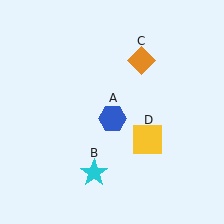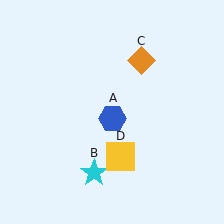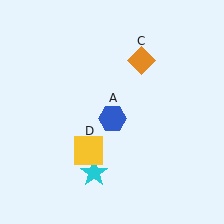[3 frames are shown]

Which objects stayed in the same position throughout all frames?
Blue hexagon (object A) and cyan star (object B) and orange diamond (object C) remained stationary.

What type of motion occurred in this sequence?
The yellow square (object D) rotated clockwise around the center of the scene.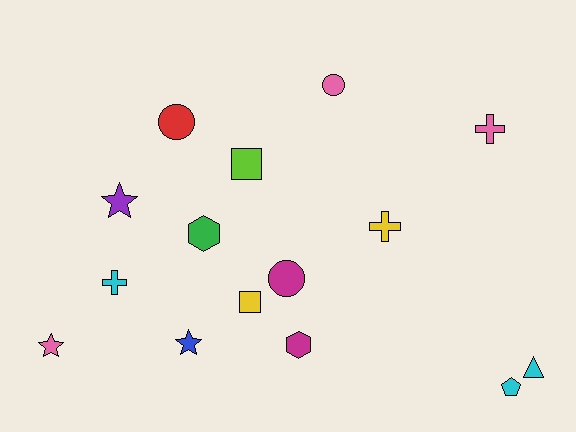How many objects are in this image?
There are 15 objects.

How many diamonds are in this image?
There are no diamonds.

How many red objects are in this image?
There is 1 red object.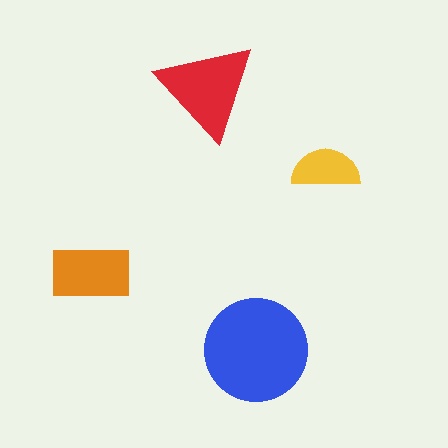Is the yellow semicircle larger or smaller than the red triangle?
Smaller.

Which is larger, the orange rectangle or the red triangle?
The red triangle.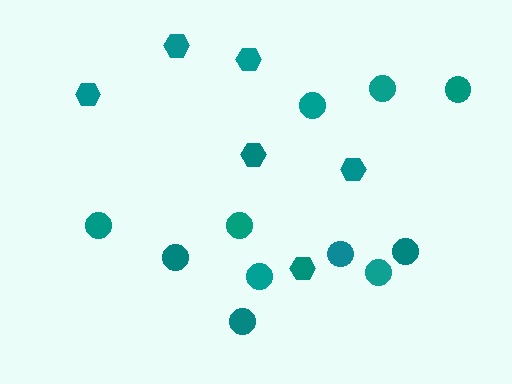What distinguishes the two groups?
There are 2 groups: one group of circles (11) and one group of hexagons (6).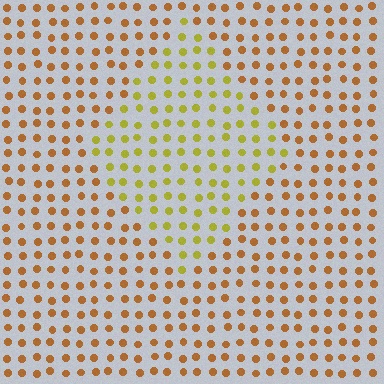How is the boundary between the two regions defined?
The boundary is defined purely by a slight shift in hue (about 36 degrees). Spacing, size, and orientation are identical on both sides.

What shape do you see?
I see a diamond.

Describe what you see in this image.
The image is filled with small brown elements in a uniform arrangement. A diamond-shaped region is visible where the elements are tinted to a slightly different hue, forming a subtle color boundary.